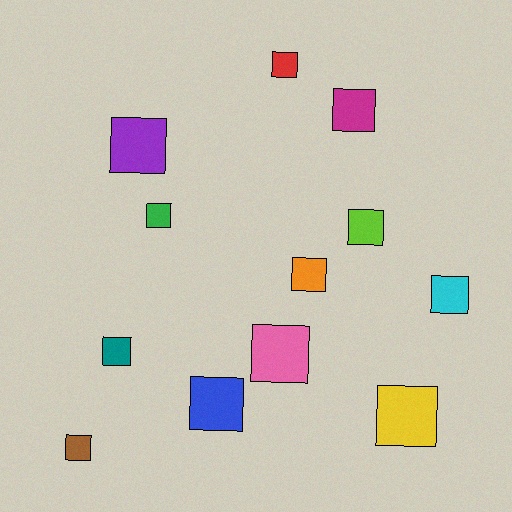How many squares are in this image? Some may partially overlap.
There are 12 squares.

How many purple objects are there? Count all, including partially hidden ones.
There is 1 purple object.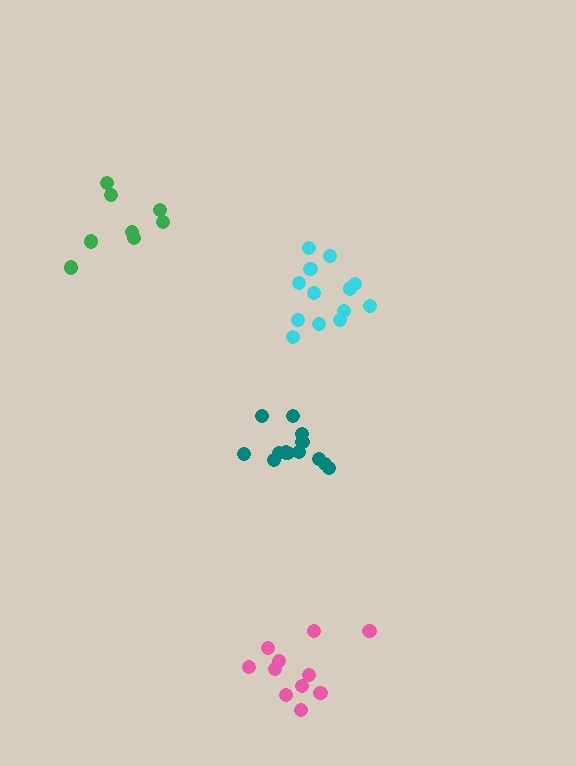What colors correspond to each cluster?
The clusters are colored: green, pink, teal, cyan.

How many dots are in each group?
Group 1: 8 dots, Group 2: 11 dots, Group 3: 13 dots, Group 4: 13 dots (45 total).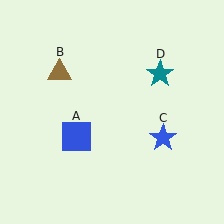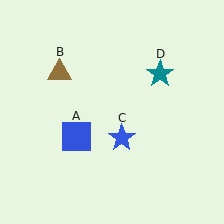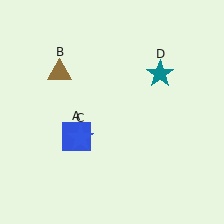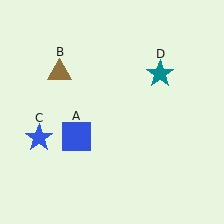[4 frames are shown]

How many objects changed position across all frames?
1 object changed position: blue star (object C).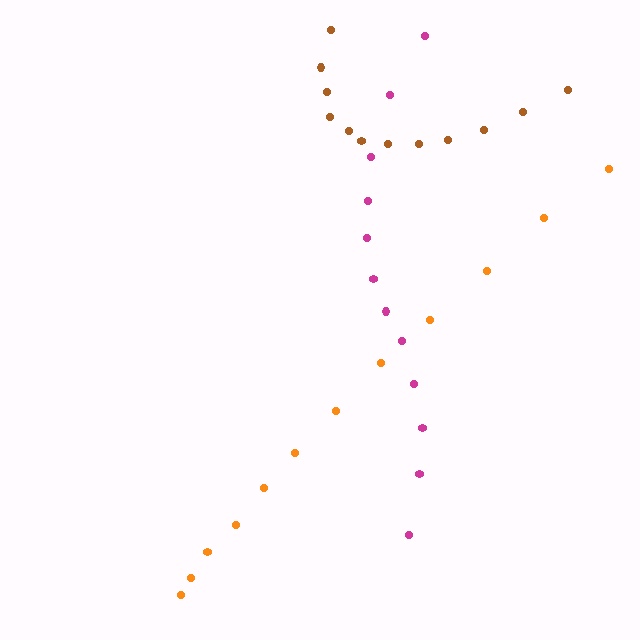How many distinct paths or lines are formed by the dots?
There are 3 distinct paths.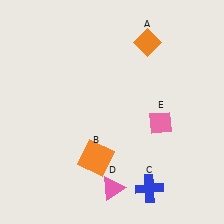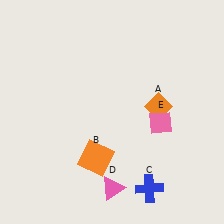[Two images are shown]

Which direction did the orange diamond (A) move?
The orange diamond (A) moved down.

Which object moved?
The orange diamond (A) moved down.